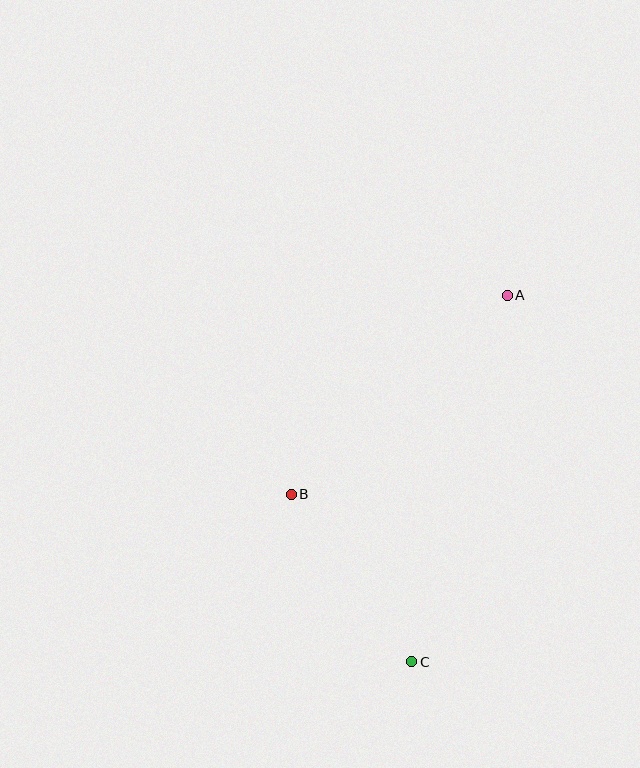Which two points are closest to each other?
Points B and C are closest to each other.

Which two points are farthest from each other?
Points A and C are farthest from each other.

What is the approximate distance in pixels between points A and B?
The distance between A and B is approximately 293 pixels.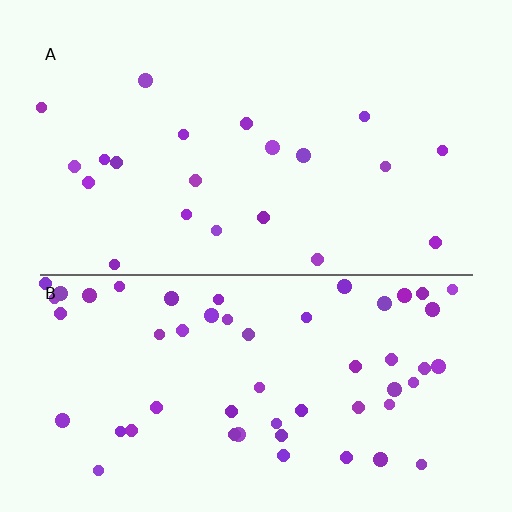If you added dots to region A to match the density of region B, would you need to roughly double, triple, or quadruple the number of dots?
Approximately triple.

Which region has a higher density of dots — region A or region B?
B (the bottom).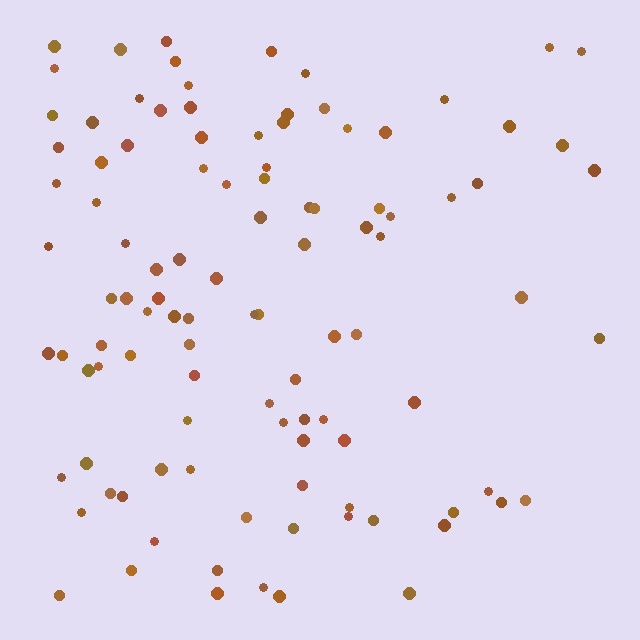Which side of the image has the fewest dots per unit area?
The right.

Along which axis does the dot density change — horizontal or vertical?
Horizontal.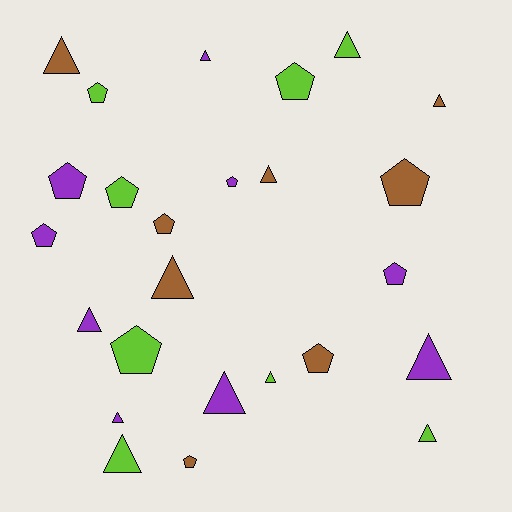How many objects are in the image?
There are 25 objects.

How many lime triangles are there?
There are 4 lime triangles.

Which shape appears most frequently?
Triangle, with 13 objects.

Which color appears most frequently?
Purple, with 9 objects.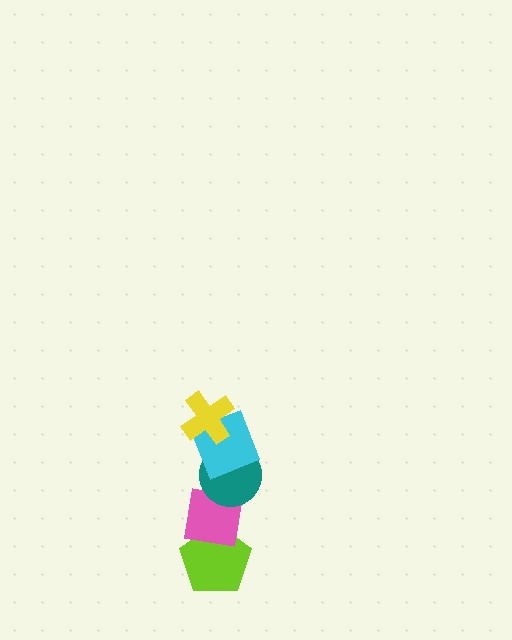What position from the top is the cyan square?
The cyan square is 2nd from the top.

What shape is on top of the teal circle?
The cyan square is on top of the teal circle.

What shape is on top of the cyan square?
The yellow cross is on top of the cyan square.